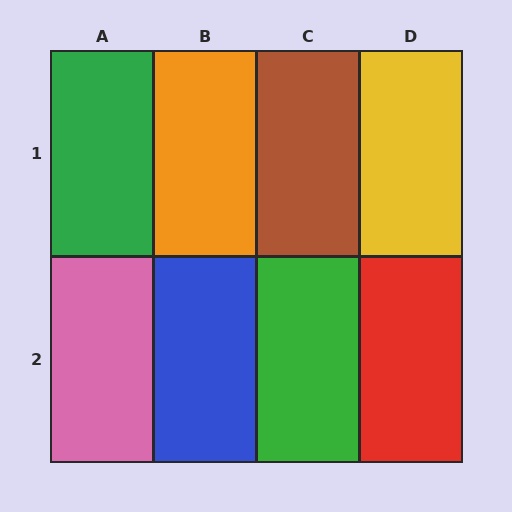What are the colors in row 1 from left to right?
Green, orange, brown, yellow.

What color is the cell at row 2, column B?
Blue.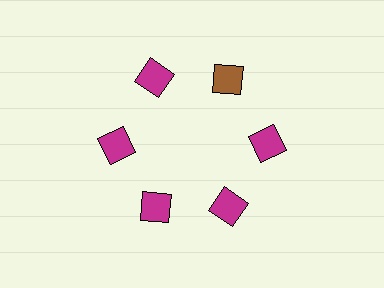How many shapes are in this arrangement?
There are 6 shapes arranged in a ring pattern.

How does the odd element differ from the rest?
It has a different color: brown instead of magenta.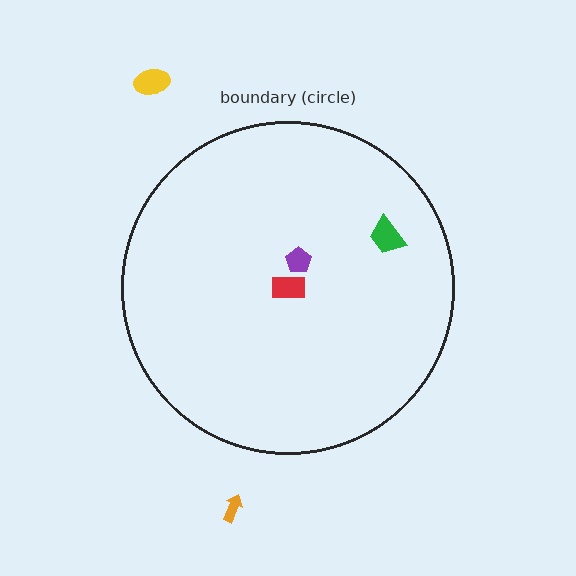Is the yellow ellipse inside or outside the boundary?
Outside.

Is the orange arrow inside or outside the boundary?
Outside.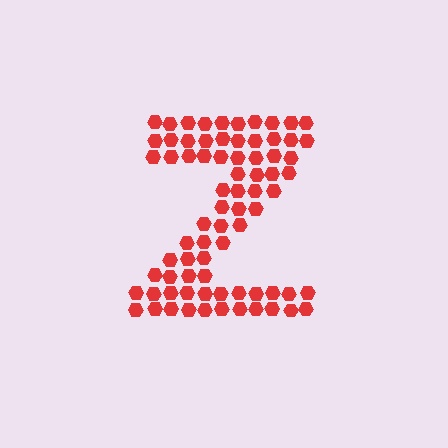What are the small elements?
The small elements are hexagons.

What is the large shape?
The large shape is the letter Z.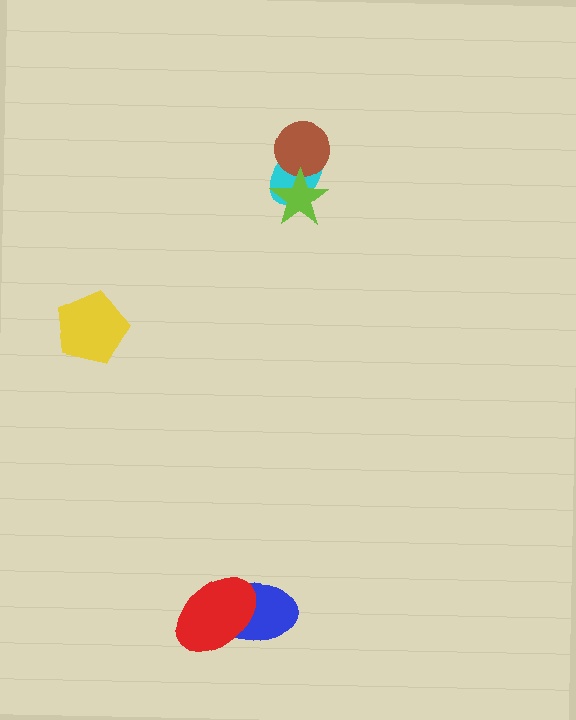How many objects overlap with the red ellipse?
1 object overlaps with the red ellipse.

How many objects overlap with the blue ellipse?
1 object overlaps with the blue ellipse.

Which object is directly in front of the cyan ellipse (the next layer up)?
The brown circle is directly in front of the cyan ellipse.